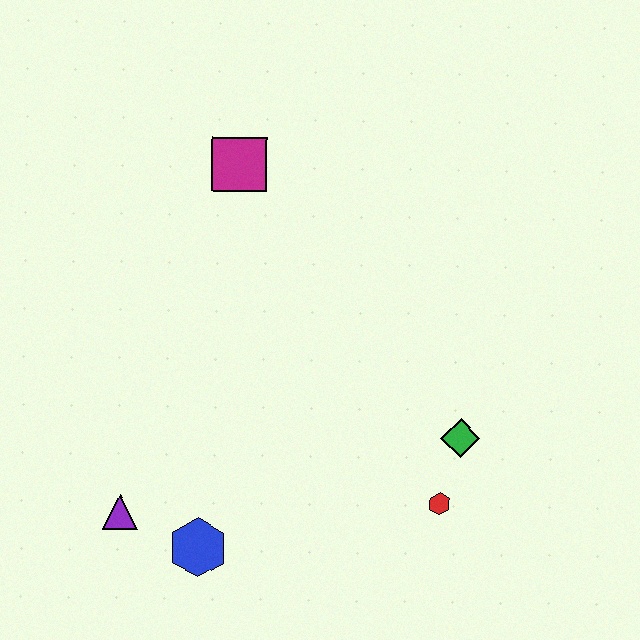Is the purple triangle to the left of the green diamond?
Yes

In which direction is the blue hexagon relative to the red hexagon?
The blue hexagon is to the left of the red hexagon.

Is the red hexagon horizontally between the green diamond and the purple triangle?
Yes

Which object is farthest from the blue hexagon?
The magenta square is farthest from the blue hexagon.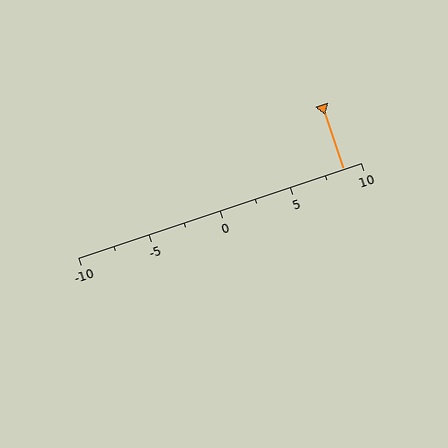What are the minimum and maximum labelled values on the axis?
The axis runs from -10 to 10.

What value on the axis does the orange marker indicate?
The marker indicates approximately 8.8.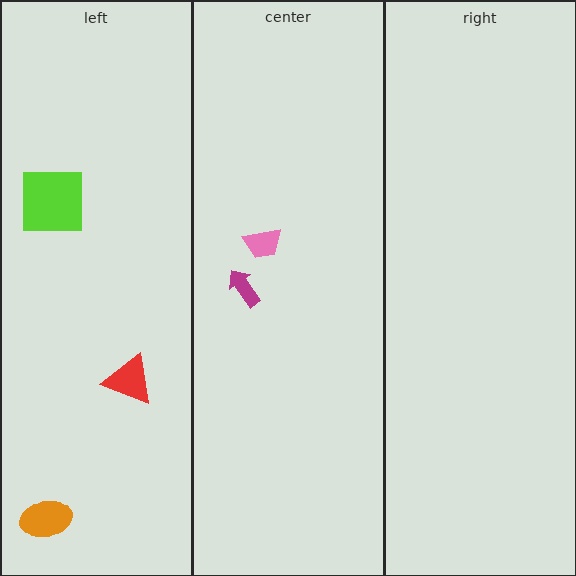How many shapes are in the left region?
3.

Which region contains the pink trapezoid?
The center region.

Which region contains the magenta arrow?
The center region.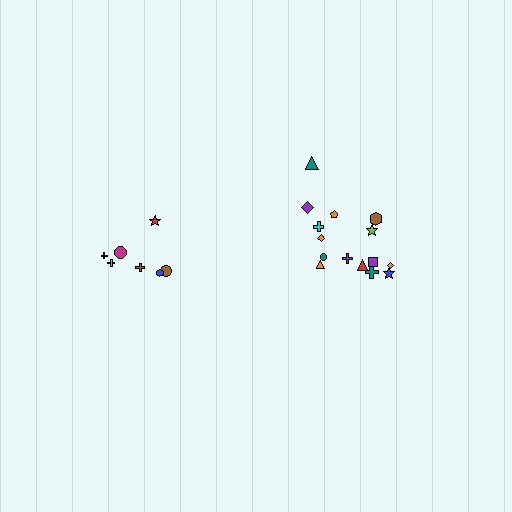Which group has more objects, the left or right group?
The right group.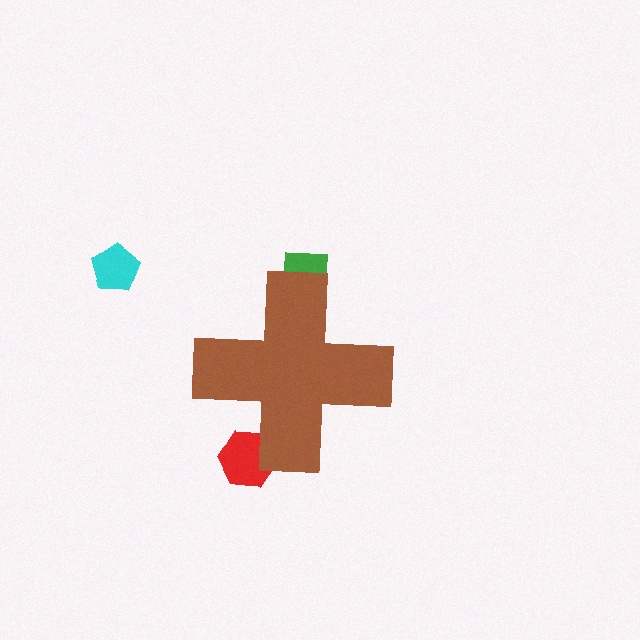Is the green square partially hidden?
Yes, the green square is partially hidden behind the brown cross.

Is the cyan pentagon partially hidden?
No, the cyan pentagon is fully visible.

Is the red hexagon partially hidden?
Yes, the red hexagon is partially hidden behind the brown cross.